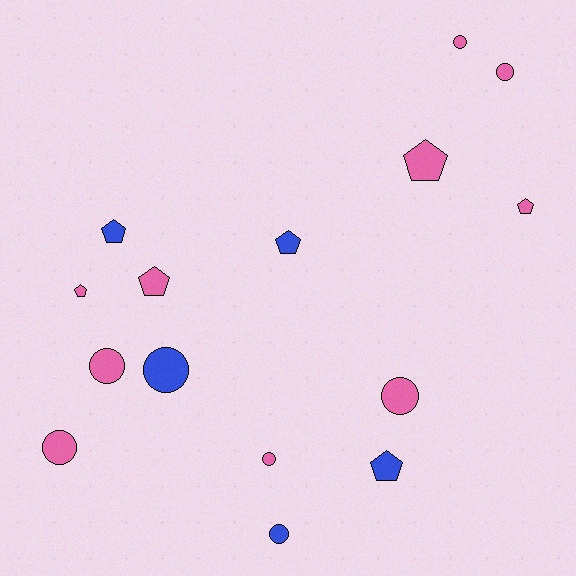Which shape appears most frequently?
Circle, with 8 objects.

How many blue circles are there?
There are 2 blue circles.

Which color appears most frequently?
Pink, with 10 objects.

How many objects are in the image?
There are 15 objects.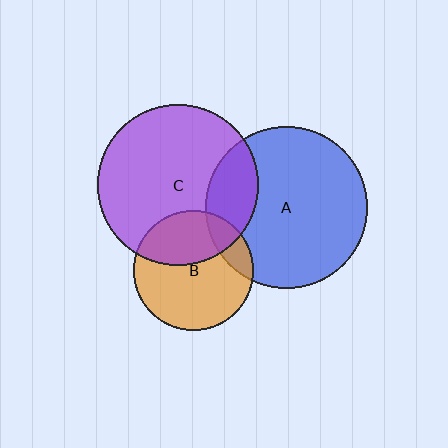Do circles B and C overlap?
Yes.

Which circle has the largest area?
Circle A (blue).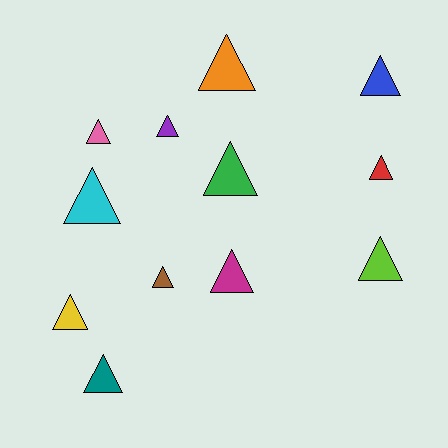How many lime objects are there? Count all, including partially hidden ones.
There is 1 lime object.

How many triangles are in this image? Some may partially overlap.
There are 12 triangles.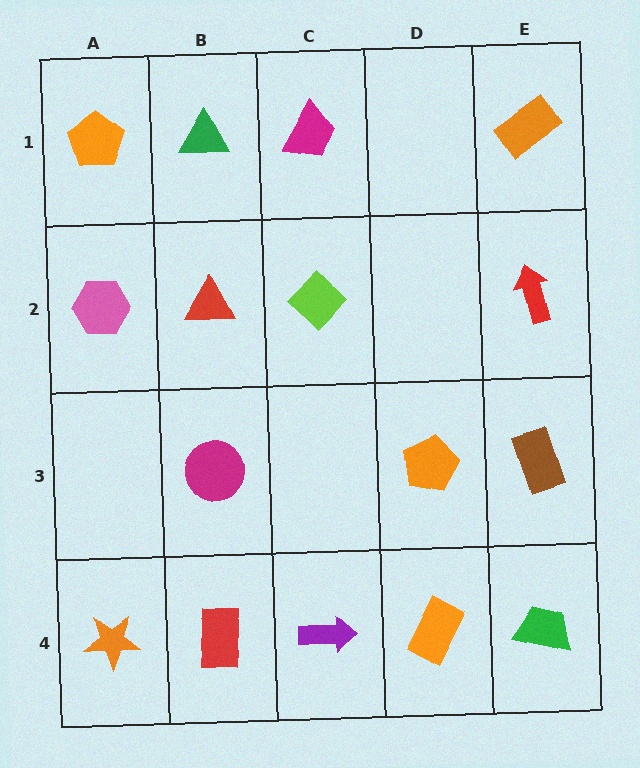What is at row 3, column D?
An orange pentagon.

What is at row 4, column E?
A green trapezoid.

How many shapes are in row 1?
4 shapes.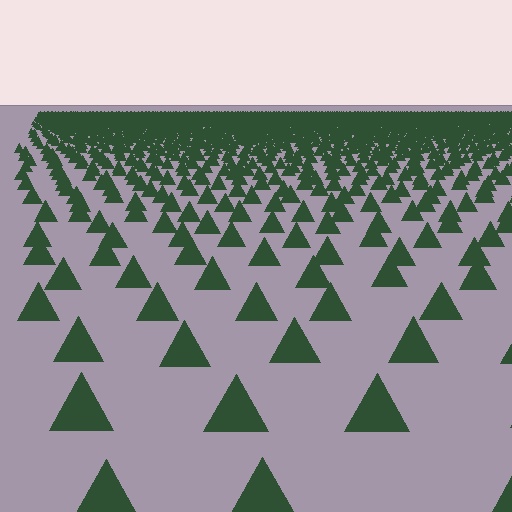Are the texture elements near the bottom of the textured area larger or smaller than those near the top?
Larger. Near the bottom, elements are closer to the viewer and appear at a bigger on-screen size.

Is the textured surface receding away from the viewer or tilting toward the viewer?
The surface is receding away from the viewer. Texture elements get smaller and denser toward the top.